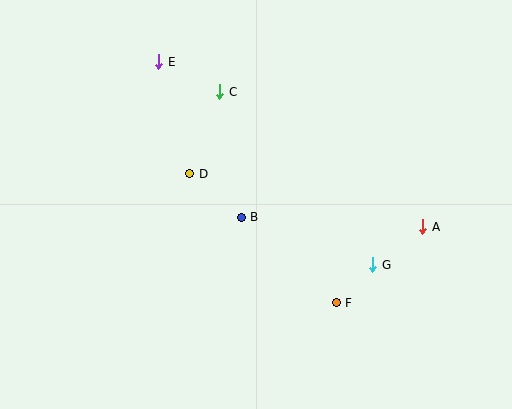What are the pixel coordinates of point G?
Point G is at (373, 265).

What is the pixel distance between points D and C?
The distance between D and C is 87 pixels.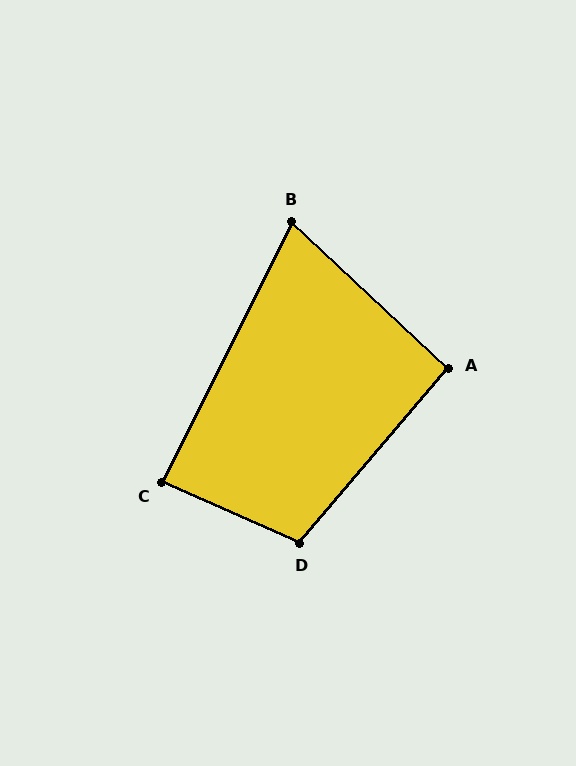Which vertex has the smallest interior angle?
B, at approximately 74 degrees.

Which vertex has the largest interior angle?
D, at approximately 106 degrees.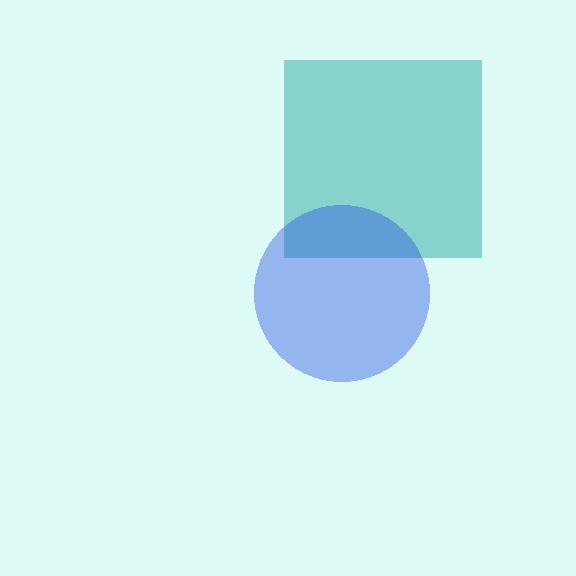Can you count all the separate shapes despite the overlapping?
Yes, there are 2 separate shapes.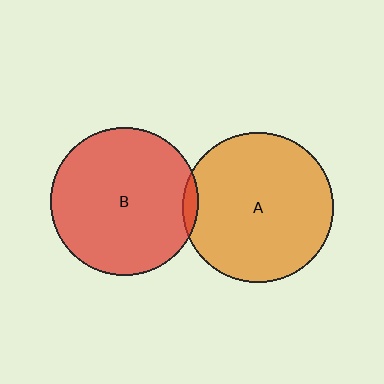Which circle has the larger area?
Circle A (orange).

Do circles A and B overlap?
Yes.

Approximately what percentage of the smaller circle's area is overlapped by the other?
Approximately 5%.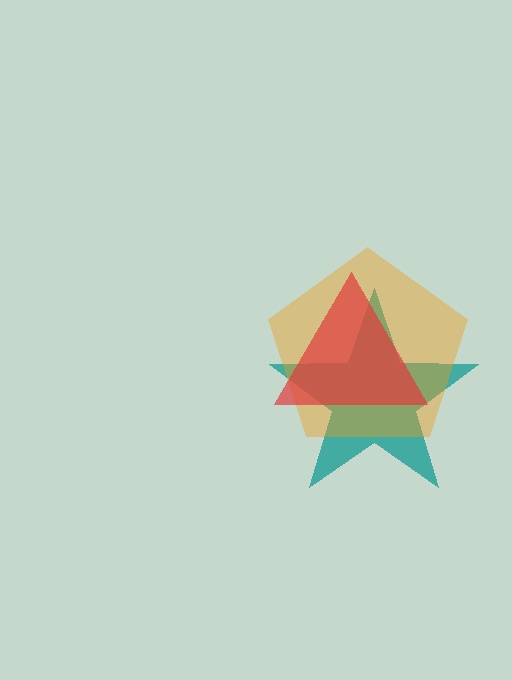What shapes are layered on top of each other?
The layered shapes are: a teal star, an orange pentagon, a red triangle.